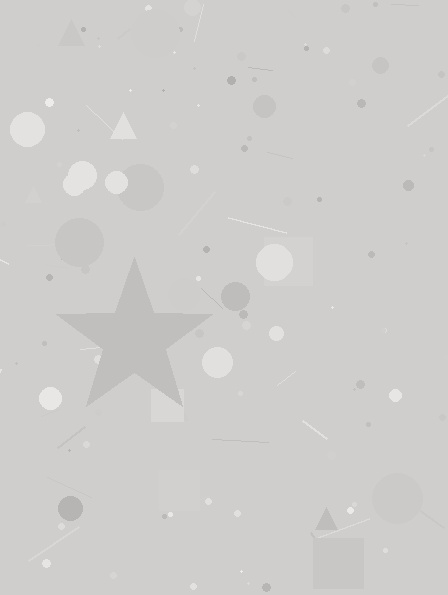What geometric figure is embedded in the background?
A star is embedded in the background.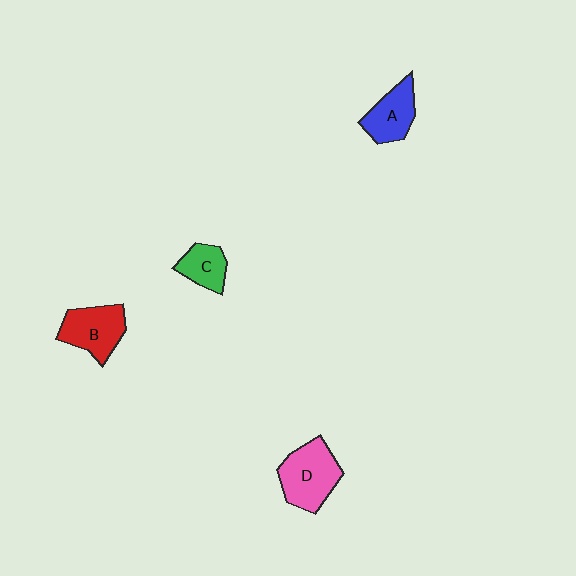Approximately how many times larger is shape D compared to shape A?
Approximately 1.3 times.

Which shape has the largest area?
Shape D (pink).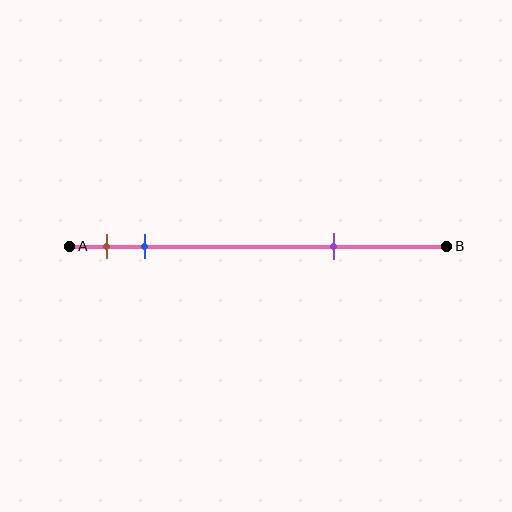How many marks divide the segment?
There are 3 marks dividing the segment.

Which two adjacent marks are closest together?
The brown and blue marks are the closest adjacent pair.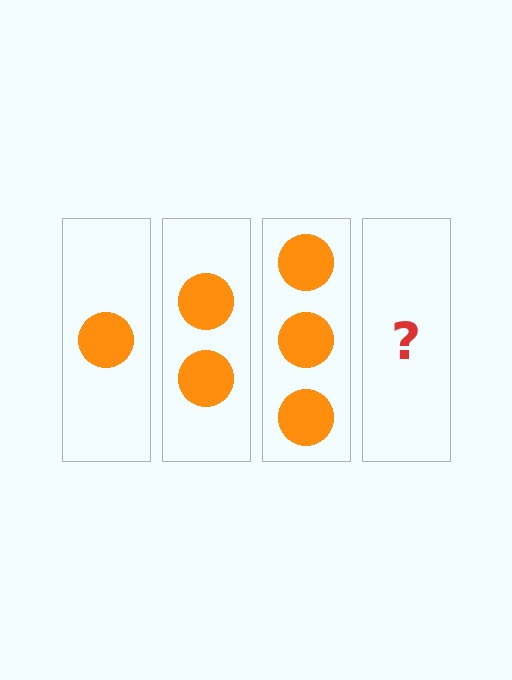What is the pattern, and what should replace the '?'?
The pattern is that each step adds one more circle. The '?' should be 4 circles.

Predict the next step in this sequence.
The next step is 4 circles.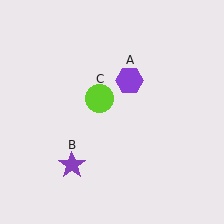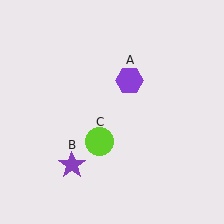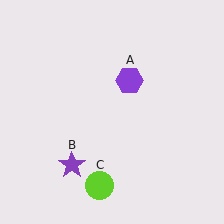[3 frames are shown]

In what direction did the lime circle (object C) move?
The lime circle (object C) moved down.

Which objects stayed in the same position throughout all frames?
Purple hexagon (object A) and purple star (object B) remained stationary.